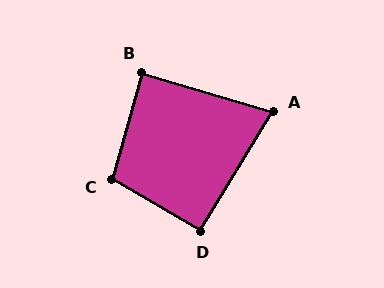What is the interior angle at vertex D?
Approximately 91 degrees (approximately right).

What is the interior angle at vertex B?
Approximately 89 degrees (approximately right).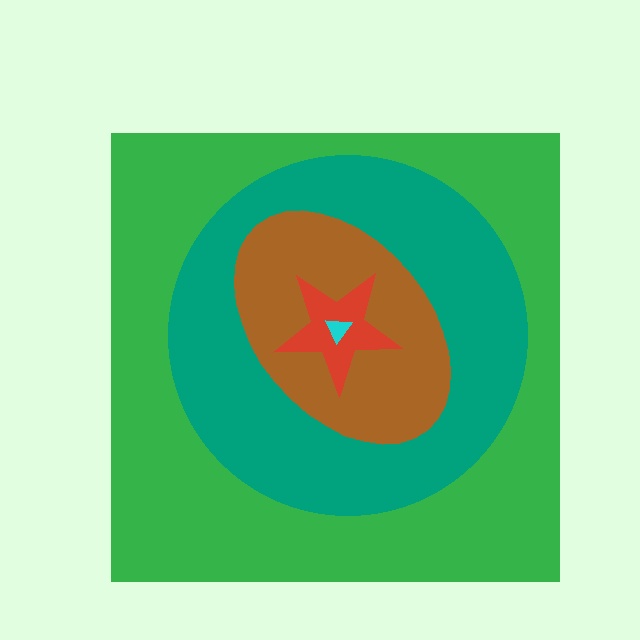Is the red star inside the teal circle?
Yes.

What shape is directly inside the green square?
The teal circle.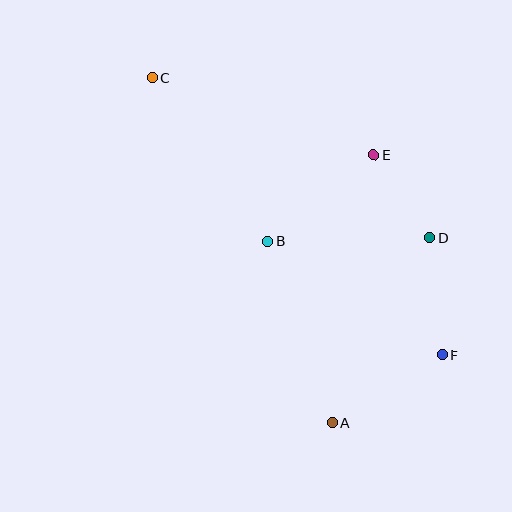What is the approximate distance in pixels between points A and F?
The distance between A and F is approximately 129 pixels.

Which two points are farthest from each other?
Points C and F are farthest from each other.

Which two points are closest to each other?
Points D and E are closest to each other.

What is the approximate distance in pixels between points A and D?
The distance between A and D is approximately 209 pixels.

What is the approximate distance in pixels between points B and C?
The distance between B and C is approximately 201 pixels.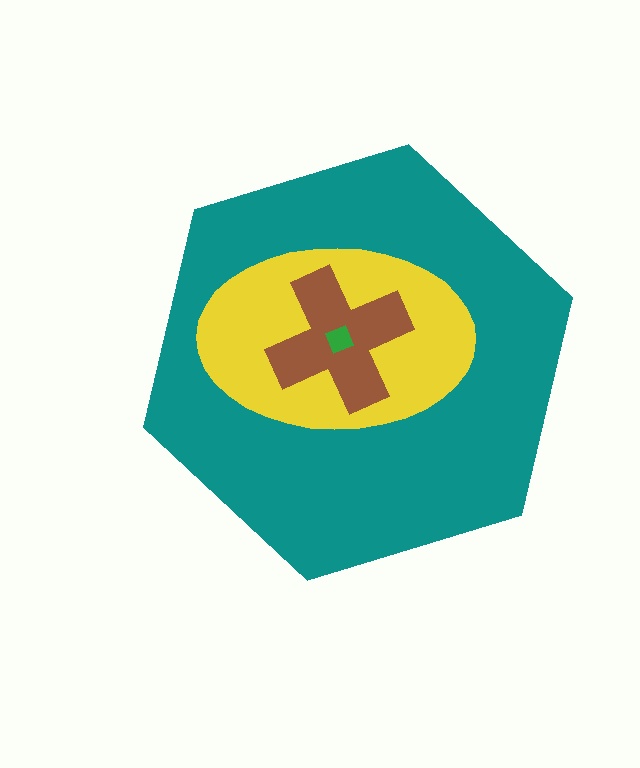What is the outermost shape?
The teal hexagon.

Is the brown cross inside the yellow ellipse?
Yes.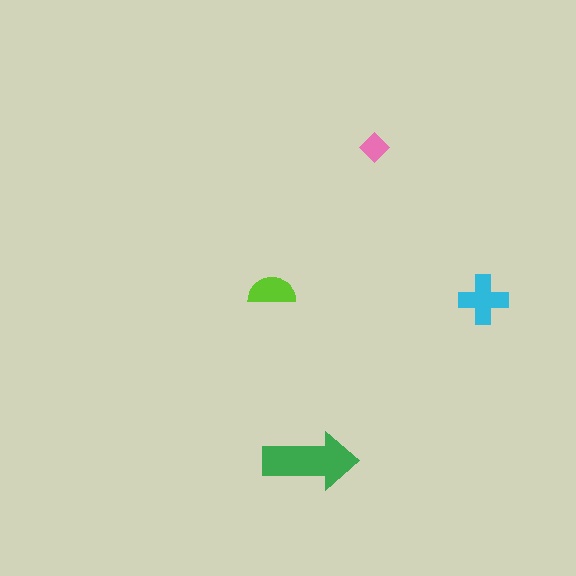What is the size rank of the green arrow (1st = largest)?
1st.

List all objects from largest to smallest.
The green arrow, the cyan cross, the lime semicircle, the pink diamond.